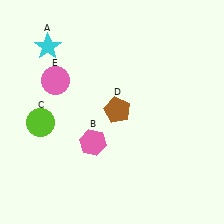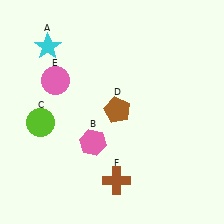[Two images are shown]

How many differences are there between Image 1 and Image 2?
There is 1 difference between the two images.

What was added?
A brown cross (F) was added in Image 2.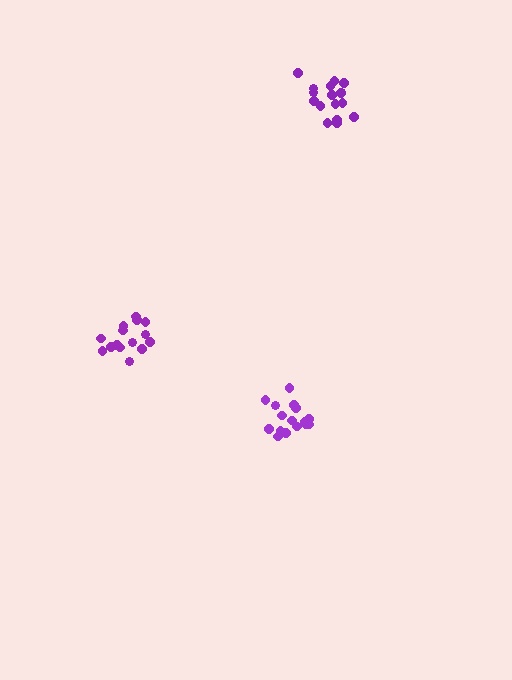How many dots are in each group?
Group 1: 17 dots, Group 2: 15 dots, Group 3: 17 dots (49 total).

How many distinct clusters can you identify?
There are 3 distinct clusters.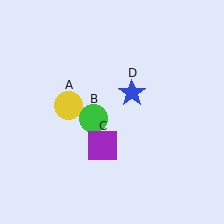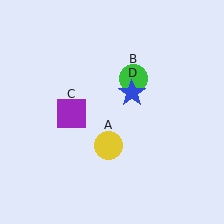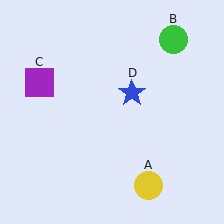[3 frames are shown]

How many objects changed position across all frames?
3 objects changed position: yellow circle (object A), green circle (object B), purple square (object C).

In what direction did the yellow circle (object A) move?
The yellow circle (object A) moved down and to the right.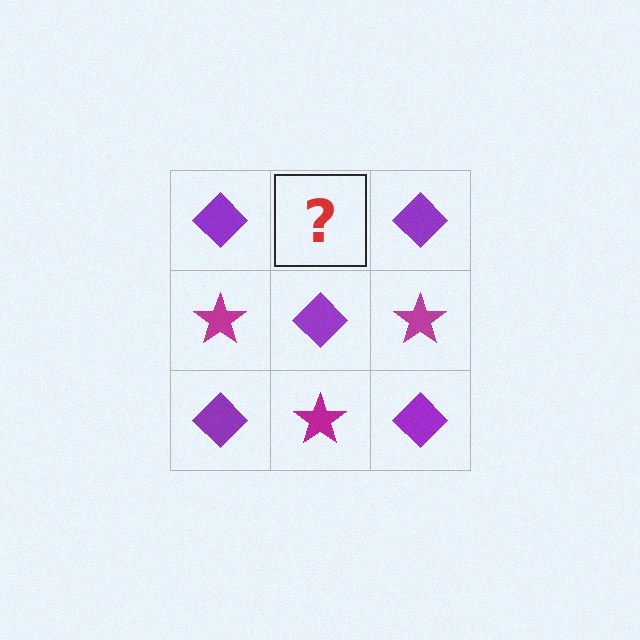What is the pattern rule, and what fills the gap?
The rule is that it alternates purple diamond and magenta star in a checkerboard pattern. The gap should be filled with a magenta star.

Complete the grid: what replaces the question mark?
The question mark should be replaced with a magenta star.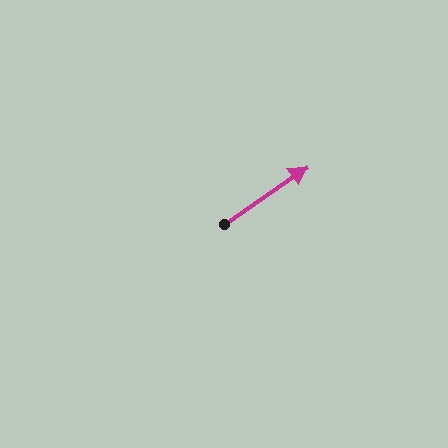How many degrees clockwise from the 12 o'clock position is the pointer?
Approximately 55 degrees.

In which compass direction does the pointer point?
Northeast.